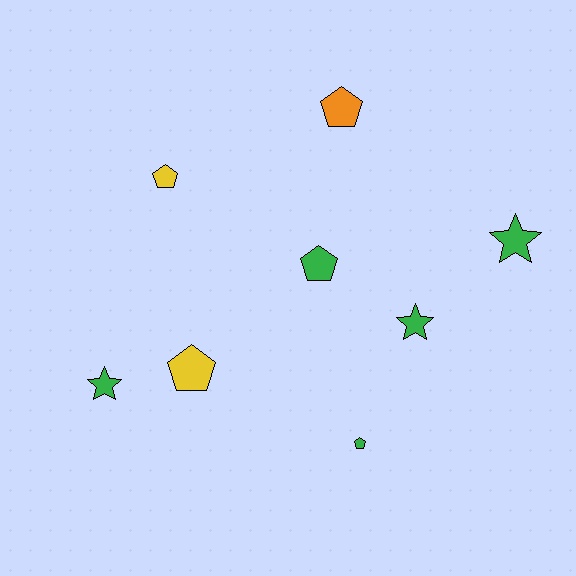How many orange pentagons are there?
There is 1 orange pentagon.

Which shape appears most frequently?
Pentagon, with 5 objects.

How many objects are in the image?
There are 8 objects.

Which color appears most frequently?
Green, with 5 objects.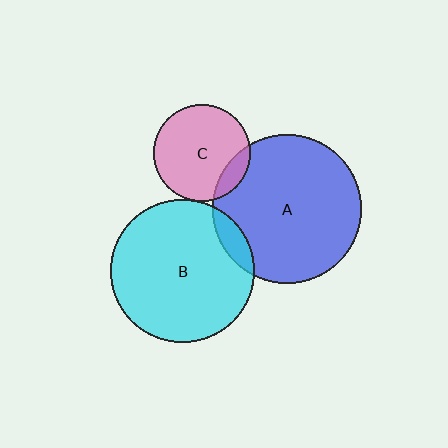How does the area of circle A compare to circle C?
Approximately 2.4 times.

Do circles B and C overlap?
Yes.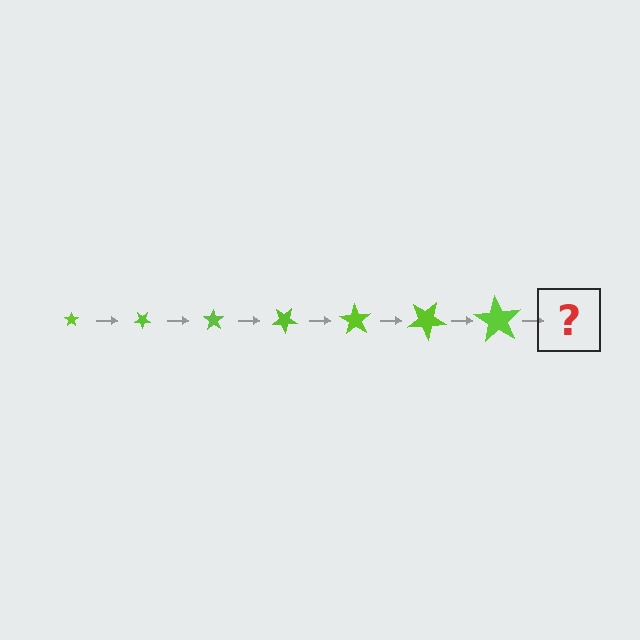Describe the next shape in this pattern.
It should be a star, larger than the previous one and rotated 245 degrees from the start.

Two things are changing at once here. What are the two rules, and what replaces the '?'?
The two rules are that the star grows larger each step and it rotates 35 degrees each step. The '?' should be a star, larger than the previous one and rotated 245 degrees from the start.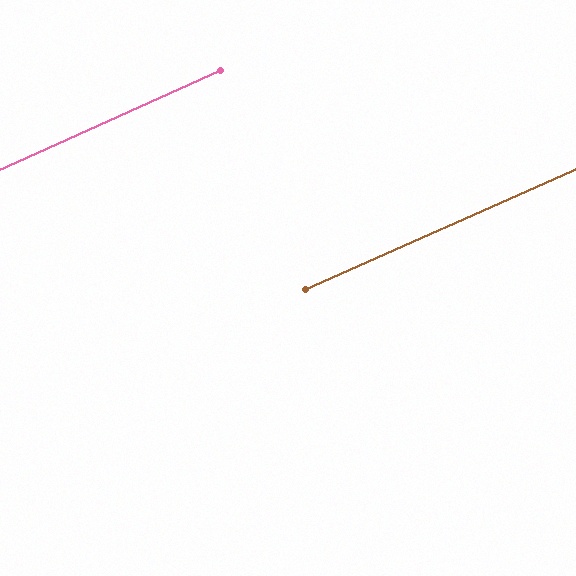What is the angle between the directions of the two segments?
Approximately 0 degrees.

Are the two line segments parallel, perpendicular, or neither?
Parallel — their directions differ by only 0.3°.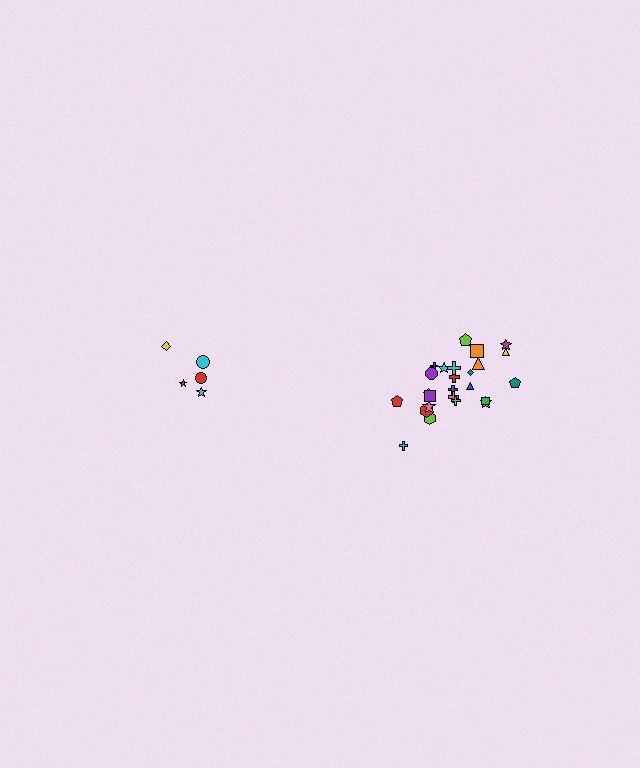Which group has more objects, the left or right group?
The right group.